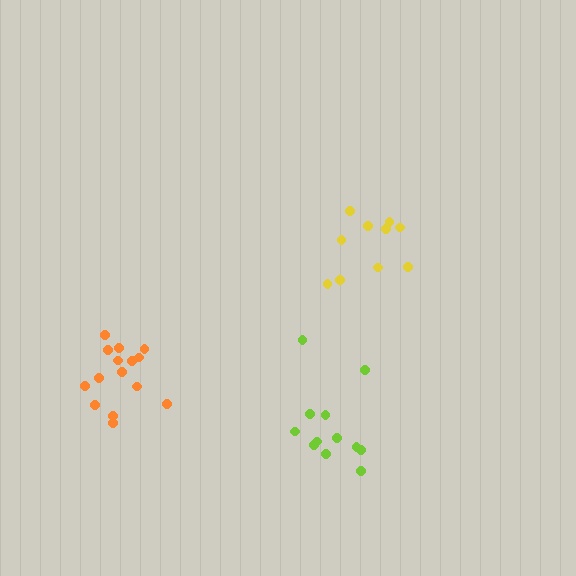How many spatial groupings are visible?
There are 3 spatial groupings.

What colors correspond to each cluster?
The clusters are colored: yellow, lime, orange.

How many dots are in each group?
Group 1: 10 dots, Group 2: 12 dots, Group 3: 15 dots (37 total).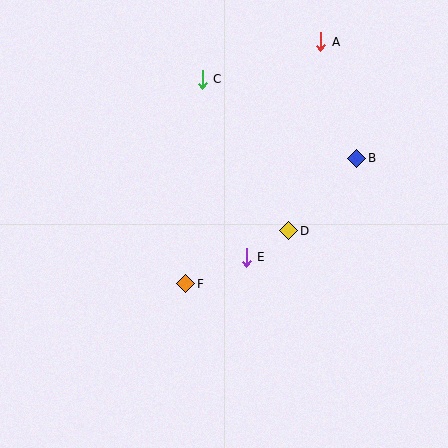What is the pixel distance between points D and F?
The distance between D and F is 116 pixels.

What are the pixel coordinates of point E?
Point E is at (246, 257).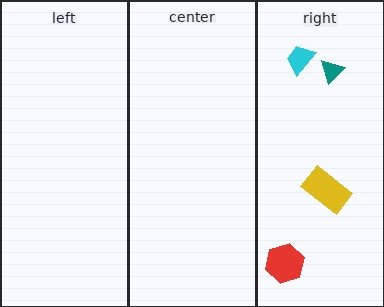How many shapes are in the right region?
4.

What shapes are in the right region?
The yellow rectangle, the cyan trapezoid, the teal triangle, the red hexagon.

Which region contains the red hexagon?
The right region.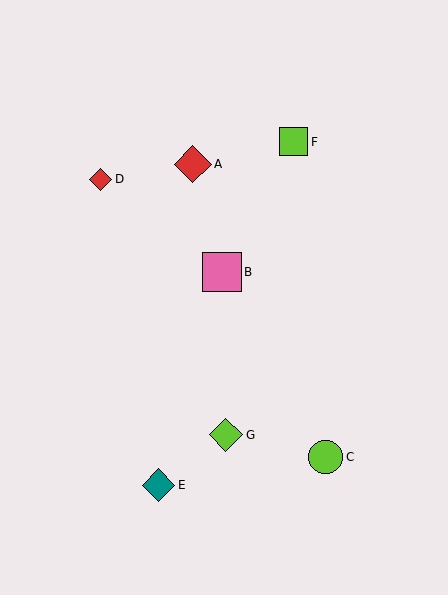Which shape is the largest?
The pink square (labeled B) is the largest.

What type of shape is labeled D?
Shape D is a red diamond.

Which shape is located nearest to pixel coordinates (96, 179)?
The red diamond (labeled D) at (101, 179) is nearest to that location.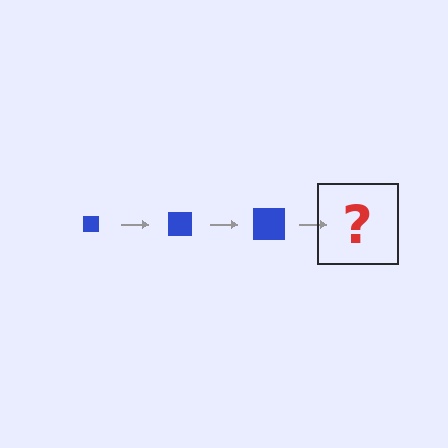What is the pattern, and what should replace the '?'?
The pattern is that the square gets progressively larger each step. The '?' should be a blue square, larger than the previous one.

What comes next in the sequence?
The next element should be a blue square, larger than the previous one.